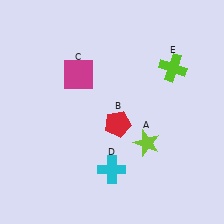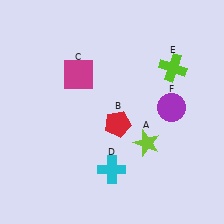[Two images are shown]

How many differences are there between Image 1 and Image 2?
There is 1 difference between the two images.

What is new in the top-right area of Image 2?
A purple circle (F) was added in the top-right area of Image 2.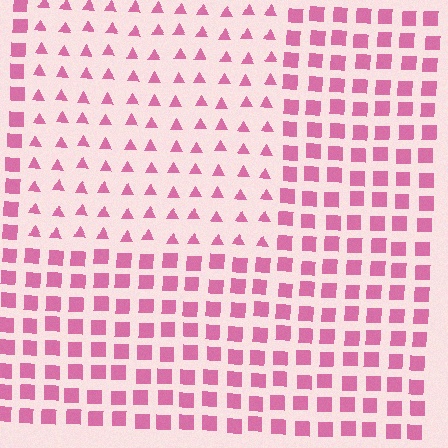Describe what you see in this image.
The image is filled with small pink elements arranged in a uniform grid. A rectangle-shaped region contains triangles, while the surrounding area contains squares. The boundary is defined purely by the change in element shape.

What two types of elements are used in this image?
The image uses triangles inside the rectangle region and squares outside it.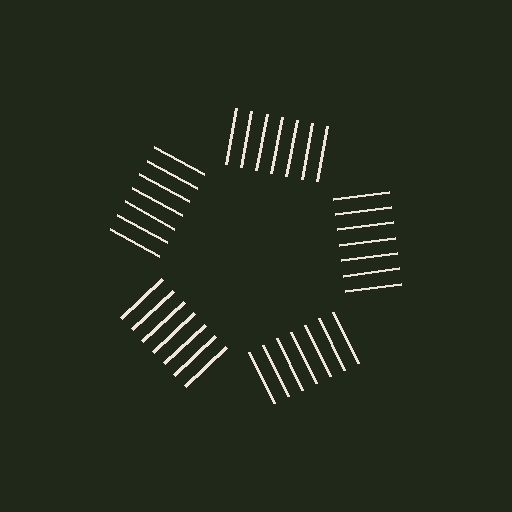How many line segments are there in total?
35 — 7 along each of the 5 edges.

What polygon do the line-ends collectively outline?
An illusory pentagon — the line segments terminate on its edges but no continuous stroke is drawn.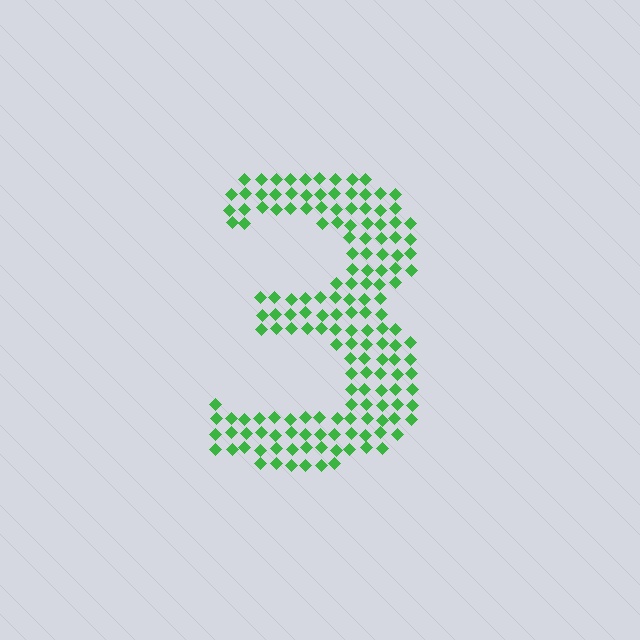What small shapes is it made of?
It is made of small diamonds.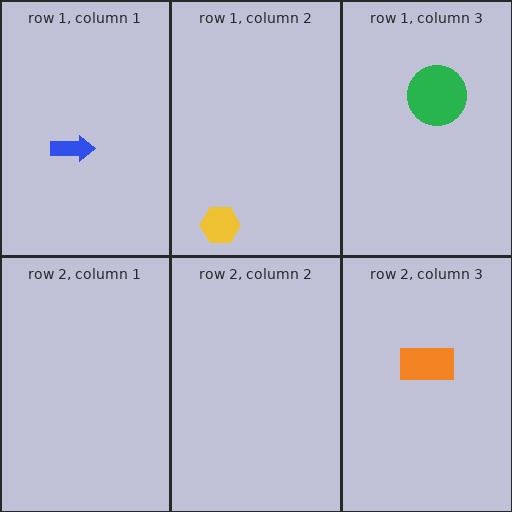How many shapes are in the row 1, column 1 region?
1.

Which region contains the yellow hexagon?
The row 1, column 2 region.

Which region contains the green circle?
The row 1, column 3 region.